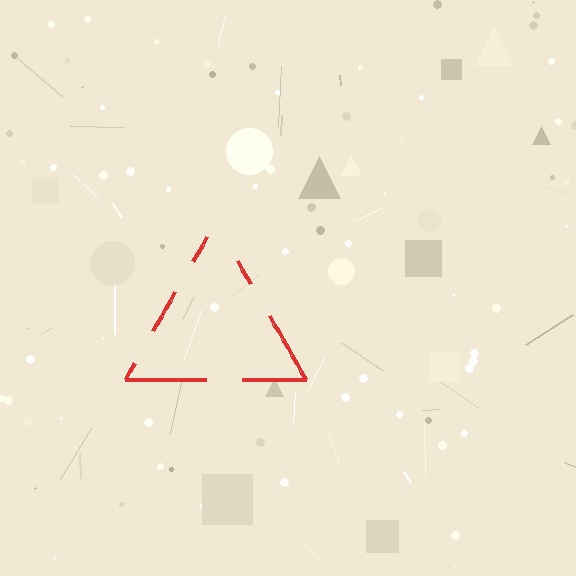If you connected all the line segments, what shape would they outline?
They would outline a triangle.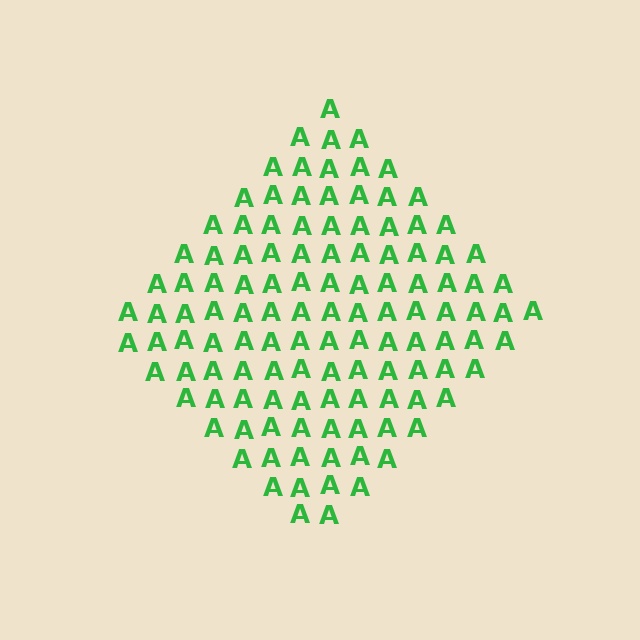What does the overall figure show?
The overall figure shows a diamond.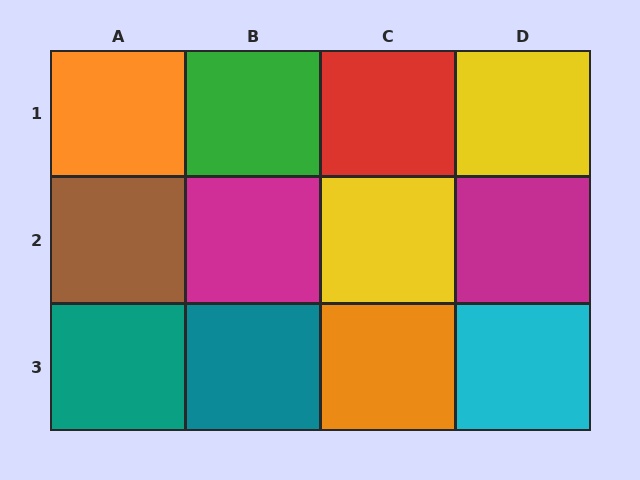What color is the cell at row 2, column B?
Magenta.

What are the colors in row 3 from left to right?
Teal, teal, orange, cyan.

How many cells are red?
1 cell is red.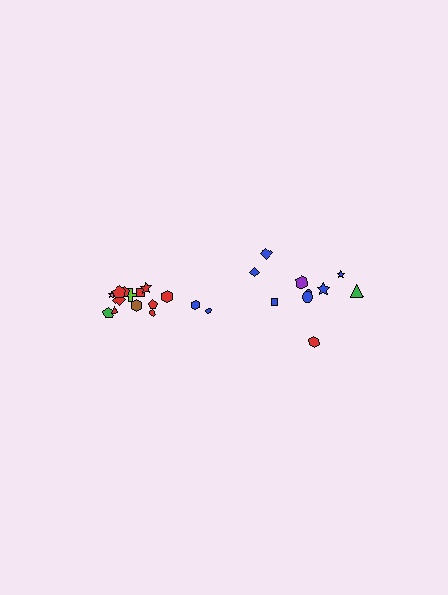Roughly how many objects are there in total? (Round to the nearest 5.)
Roughly 25 objects in total.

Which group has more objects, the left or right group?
The left group.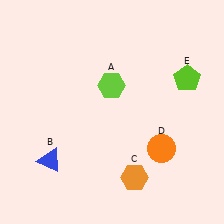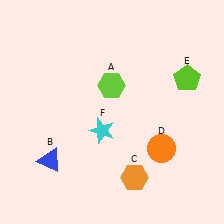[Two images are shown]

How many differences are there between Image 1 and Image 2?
There is 1 difference between the two images.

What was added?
A cyan star (F) was added in Image 2.